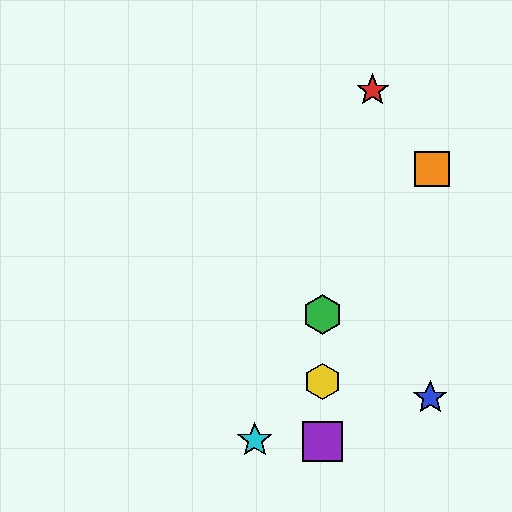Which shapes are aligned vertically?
The green hexagon, the yellow hexagon, the purple square are aligned vertically.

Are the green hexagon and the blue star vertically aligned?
No, the green hexagon is at x≈322 and the blue star is at x≈430.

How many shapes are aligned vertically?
3 shapes (the green hexagon, the yellow hexagon, the purple square) are aligned vertically.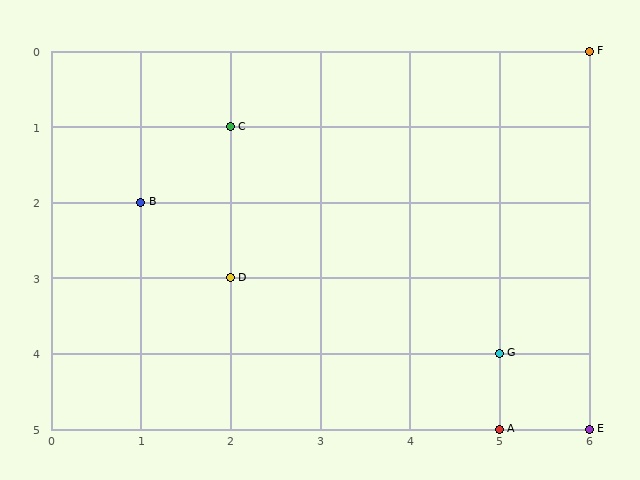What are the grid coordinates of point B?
Point B is at grid coordinates (1, 2).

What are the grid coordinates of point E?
Point E is at grid coordinates (6, 5).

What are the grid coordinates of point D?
Point D is at grid coordinates (2, 3).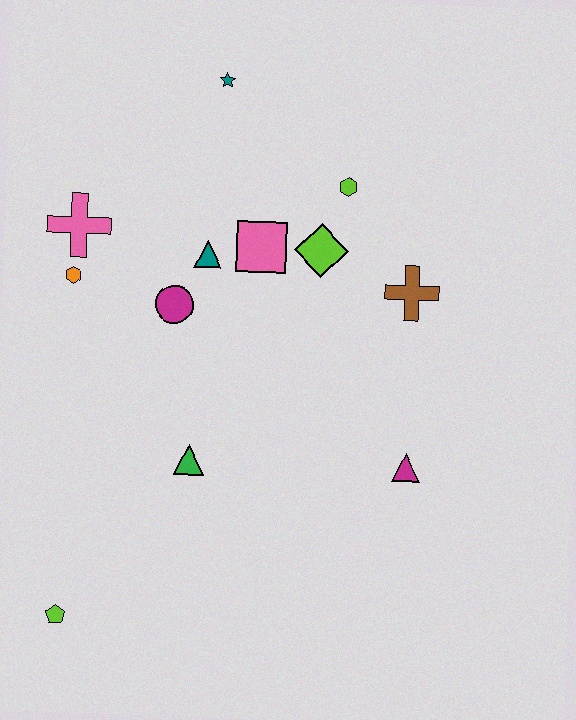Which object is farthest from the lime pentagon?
The teal star is farthest from the lime pentagon.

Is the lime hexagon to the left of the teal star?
No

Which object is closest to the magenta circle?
The teal triangle is closest to the magenta circle.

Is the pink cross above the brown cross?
Yes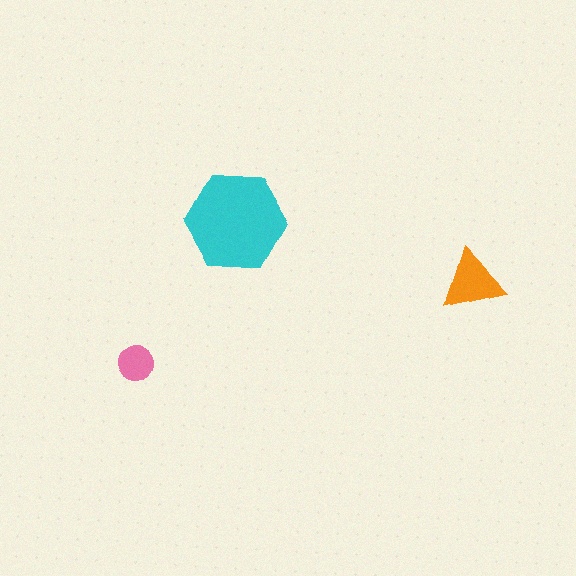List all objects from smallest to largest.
The pink circle, the orange triangle, the cyan hexagon.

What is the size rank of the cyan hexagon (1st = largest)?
1st.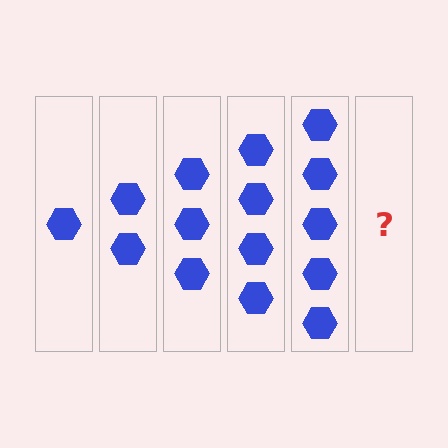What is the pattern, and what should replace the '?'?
The pattern is that each step adds one more hexagon. The '?' should be 6 hexagons.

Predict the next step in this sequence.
The next step is 6 hexagons.